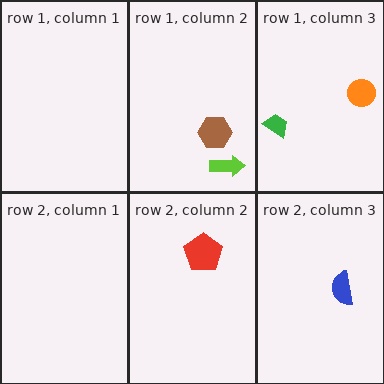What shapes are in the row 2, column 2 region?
The red pentagon.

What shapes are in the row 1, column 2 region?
The brown hexagon, the lime arrow.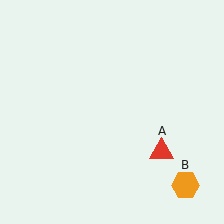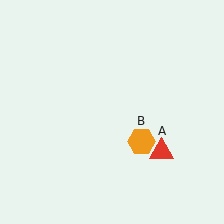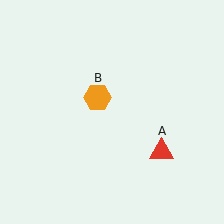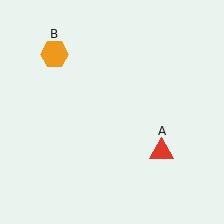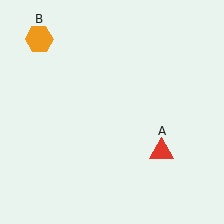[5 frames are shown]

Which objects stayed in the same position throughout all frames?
Red triangle (object A) remained stationary.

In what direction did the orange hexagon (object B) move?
The orange hexagon (object B) moved up and to the left.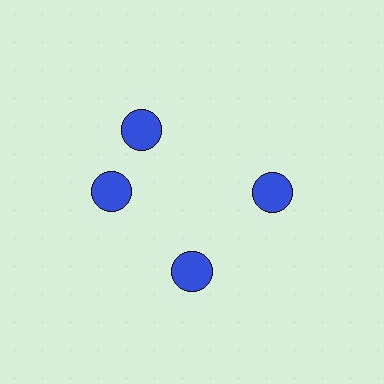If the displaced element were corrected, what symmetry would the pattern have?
It would have 4-fold rotational symmetry — the pattern would map onto itself every 90 degrees.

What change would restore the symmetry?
The symmetry would be restored by rotating it back into even spacing with its neighbors so that all 4 circles sit at equal angles and equal distance from the center.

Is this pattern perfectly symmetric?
No. The 4 blue circles are arranged in a ring, but one element near the 12 o'clock position is rotated out of alignment along the ring, breaking the 4-fold rotational symmetry.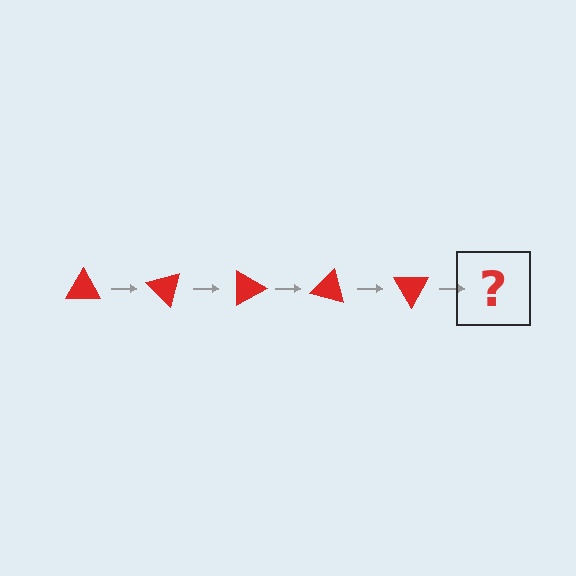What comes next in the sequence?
The next element should be a red triangle rotated 225 degrees.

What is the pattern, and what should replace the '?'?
The pattern is that the triangle rotates 45 degrees each step. The '?' should be a red triangle rotated 225 degrees.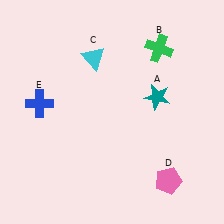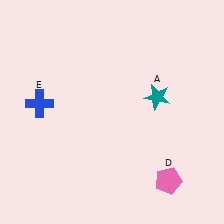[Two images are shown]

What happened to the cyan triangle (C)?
The cyan triangle (C) was removed in Image 2. It was in the top-left area of Image 1.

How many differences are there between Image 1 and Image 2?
There are 2 differences between the two images.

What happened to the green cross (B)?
The green cross (B) was removed in Image 2. It was in the top-right area of Image 1.